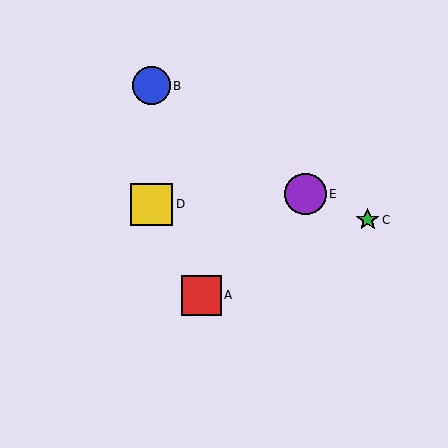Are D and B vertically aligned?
Yes, both are at x≈151.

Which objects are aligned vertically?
Objects B, D are aligned vertically.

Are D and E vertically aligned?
No, D is at x≈151 and E is at x≈305.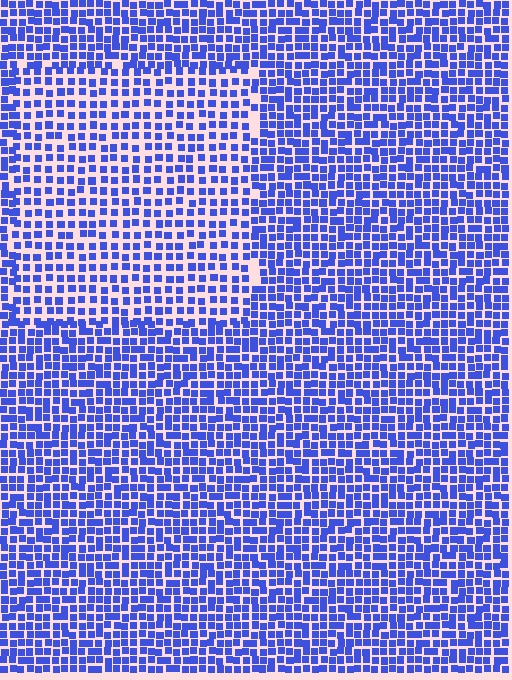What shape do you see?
I see a rectangle.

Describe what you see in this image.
The image contains small blue elements arranged at two different densities. A rectangle-shaped region is visible where the elements are less densely packed than the surrounding area.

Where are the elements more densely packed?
The elements are more densely packed outside the rectangle boundary.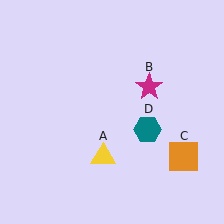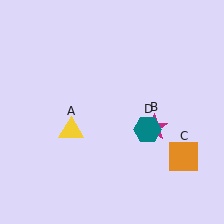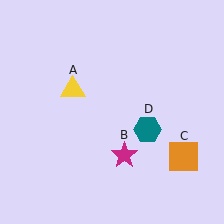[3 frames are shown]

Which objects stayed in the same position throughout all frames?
Orange square (object C) and teal hexagon (object D) remained stationary.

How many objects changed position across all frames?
2 objects changed position: yellow triangle (object A), magenta star (object B).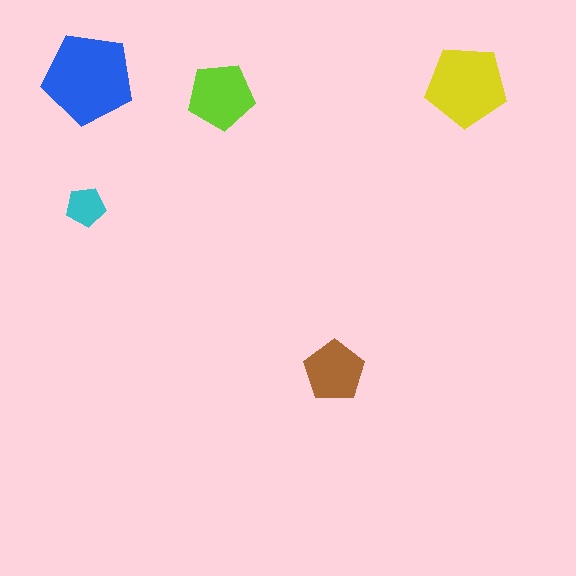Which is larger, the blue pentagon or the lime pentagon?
The blue one.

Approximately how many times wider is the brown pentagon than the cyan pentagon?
About 1.5 times wider.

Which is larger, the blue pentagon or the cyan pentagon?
The blue one.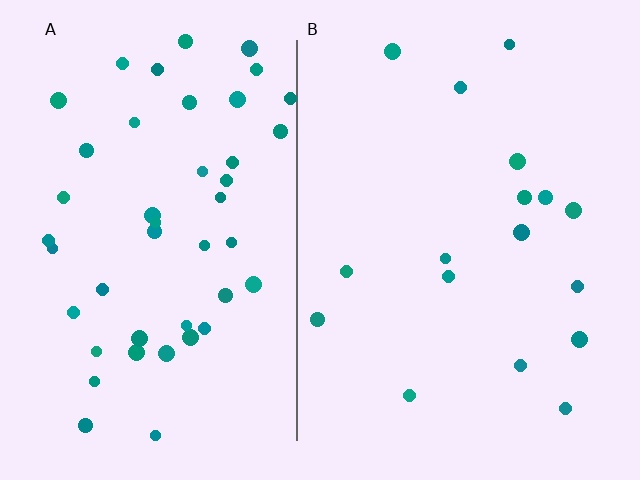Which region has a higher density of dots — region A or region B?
A (the left).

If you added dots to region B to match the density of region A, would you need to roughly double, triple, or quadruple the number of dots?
Approximately triple.